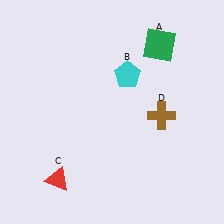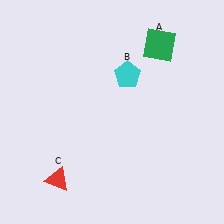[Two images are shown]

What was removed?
The brown cross (D) was removed in Image 2.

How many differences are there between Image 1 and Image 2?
There is 1 difference between the two images.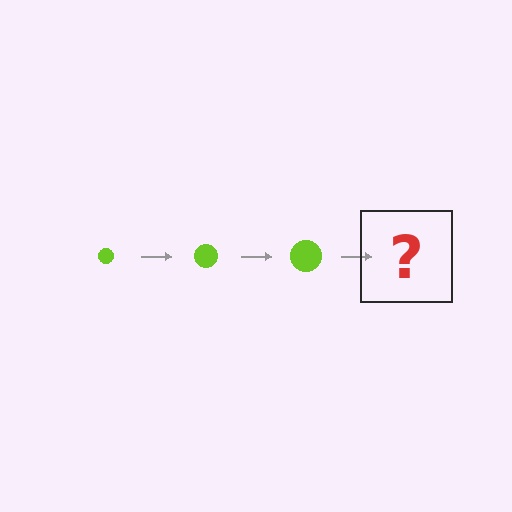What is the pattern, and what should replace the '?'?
The pattern is that the circle gets progressively larger each step. The '?' should be a lime circle, larger than the previous one.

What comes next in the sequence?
The next element should be a lime circle, larger than the previous one.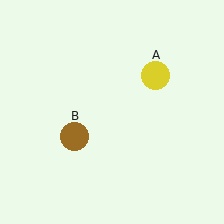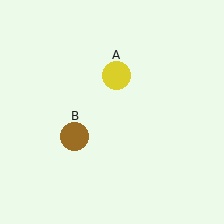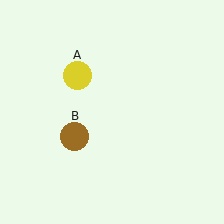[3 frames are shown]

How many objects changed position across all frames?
1 object changed position: yellow circle (object A).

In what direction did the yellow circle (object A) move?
The yellow circle (object A) moved left.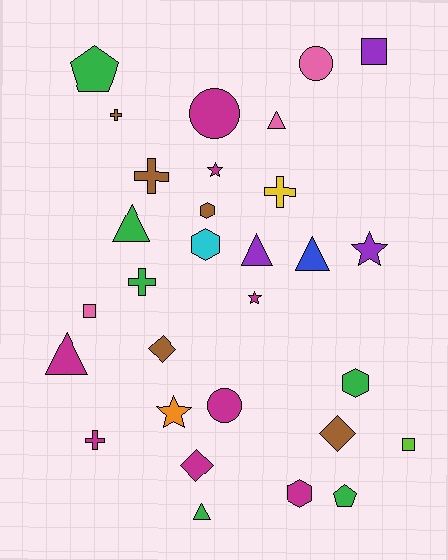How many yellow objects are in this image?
There is 1 yellow object.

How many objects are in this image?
There are 30 objects.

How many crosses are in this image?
There are 5 crosses.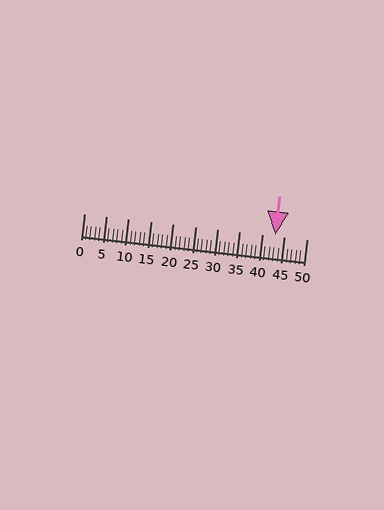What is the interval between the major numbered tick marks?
The major tick marks are spaced 5 units apart.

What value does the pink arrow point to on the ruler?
The pink arrow points to approximately 43.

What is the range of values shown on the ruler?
The ruler shows values from 0 to 50.